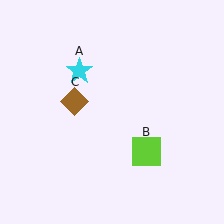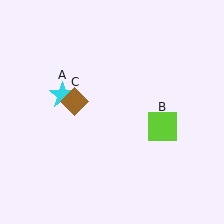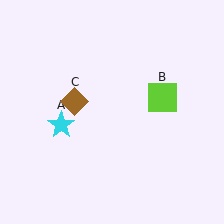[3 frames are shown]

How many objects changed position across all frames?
2 objects changed position: cyan star (object A), lime square (object B).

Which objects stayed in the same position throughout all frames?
Brown diamond (object C) remained stationary.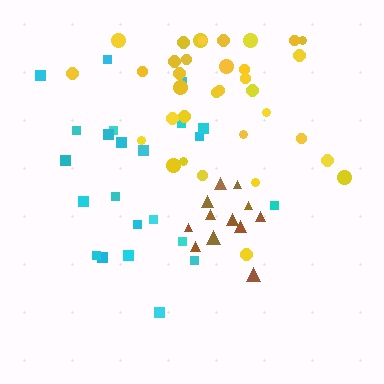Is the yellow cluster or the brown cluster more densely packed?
Brown.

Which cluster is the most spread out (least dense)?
Cyan.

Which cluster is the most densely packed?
Brown.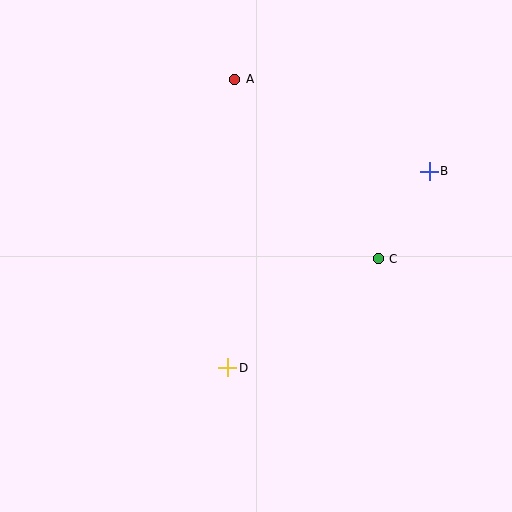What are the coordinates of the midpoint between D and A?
The midpoint between D and A is at (231, 224).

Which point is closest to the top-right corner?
Point B is closest to the top-right corner.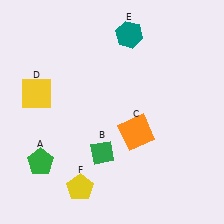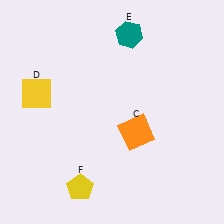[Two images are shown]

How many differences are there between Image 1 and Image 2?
There are 2 differences between the two images.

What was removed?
The green pentagon (A), the green diamond (B) were removed in Image 2.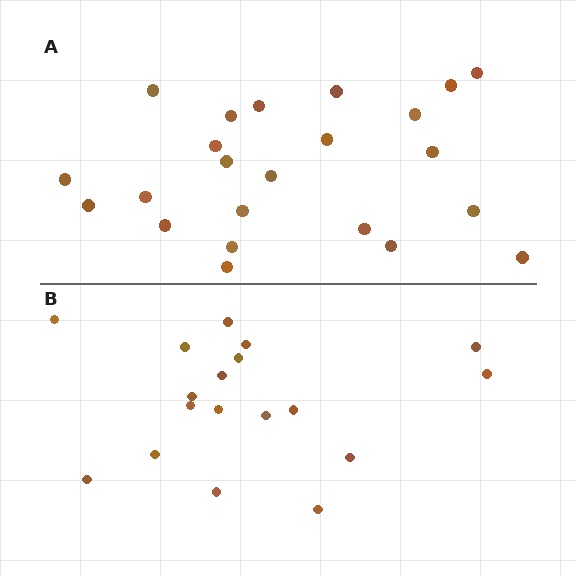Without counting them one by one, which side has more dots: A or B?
Region A (the top region) has more dots.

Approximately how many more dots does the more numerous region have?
Region A has about 5 more dots than region B.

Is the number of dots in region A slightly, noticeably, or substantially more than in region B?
Region A has noticeably more, but not dramatically so. The ratio is roughly 1.3 to 1.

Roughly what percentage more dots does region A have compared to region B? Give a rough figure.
About 30% more.